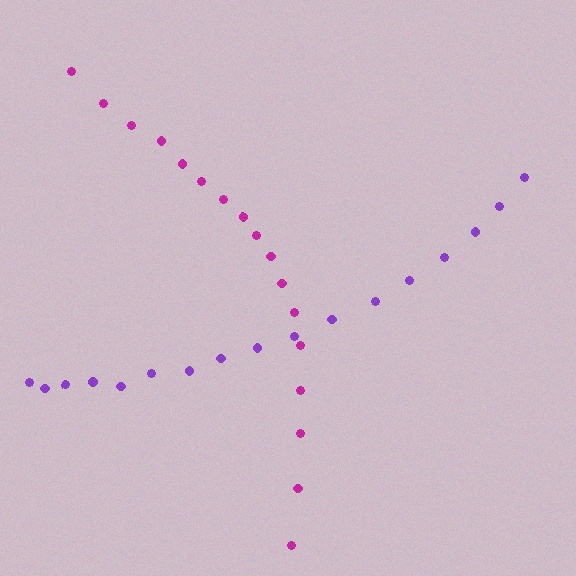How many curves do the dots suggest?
There are 2 distinct paths.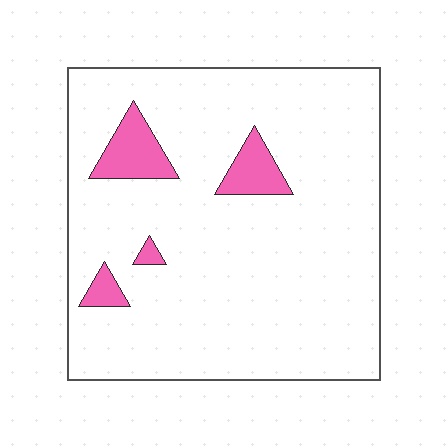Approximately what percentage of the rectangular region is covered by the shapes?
Approximately 10%.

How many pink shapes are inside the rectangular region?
4.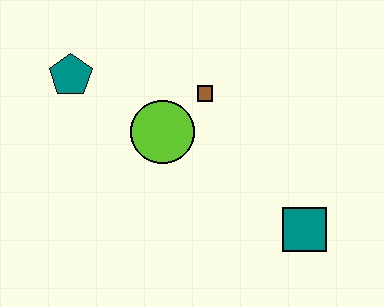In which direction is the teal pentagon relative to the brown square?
The teal pentagon is to the left of the brown square.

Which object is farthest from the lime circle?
The teal square is farthest from the lime circle.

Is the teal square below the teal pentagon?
Yes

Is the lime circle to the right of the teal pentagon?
Yes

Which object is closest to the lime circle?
The brown square is closest to the lime circle.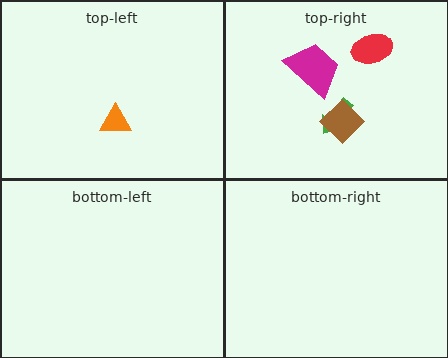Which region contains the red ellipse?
The top-right region.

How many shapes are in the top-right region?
4.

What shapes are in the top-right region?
The red ellipse, the green arrow, the magenta trapezoid, the brown diamond.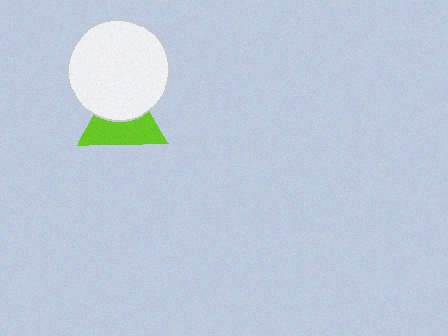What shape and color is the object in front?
The object in front is a white circle.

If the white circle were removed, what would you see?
You would see the complete lime triangle.